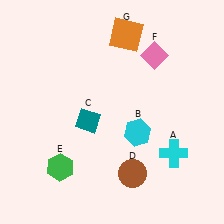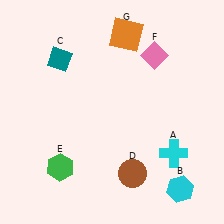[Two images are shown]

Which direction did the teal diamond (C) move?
The teal diamond (C) moved up.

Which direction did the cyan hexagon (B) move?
The cyan hexagon (B) moved down.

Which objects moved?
The objects that moved are: the cyan hexagon (B), the teal diamond (C).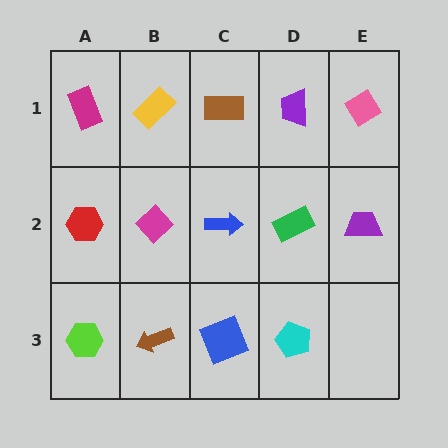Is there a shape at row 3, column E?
No, that cell is empty.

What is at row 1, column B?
A yellow rectangle.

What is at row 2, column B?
A magenta diamond.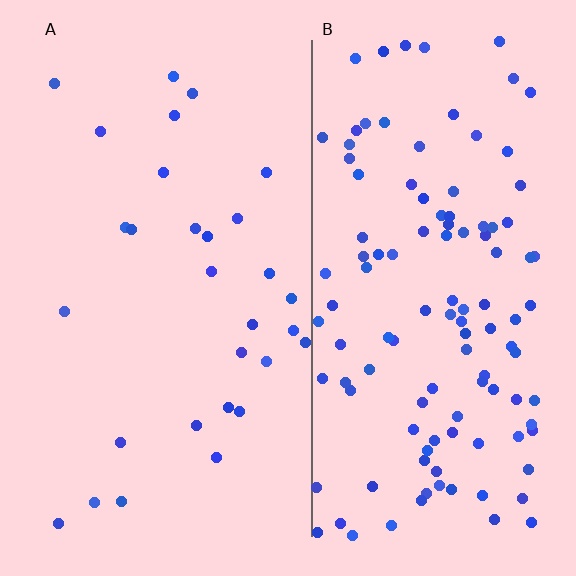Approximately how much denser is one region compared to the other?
Approximately 4.0× — region B over region A.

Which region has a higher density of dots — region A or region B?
B (the right).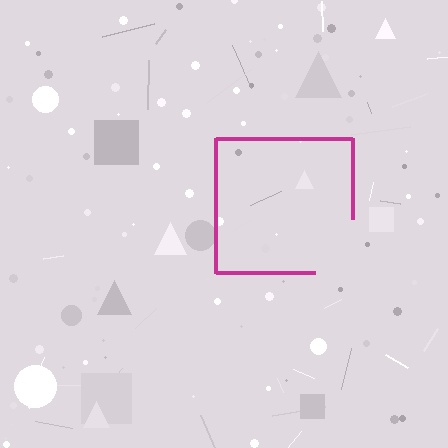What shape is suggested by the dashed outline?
The dashed outline suggests a square.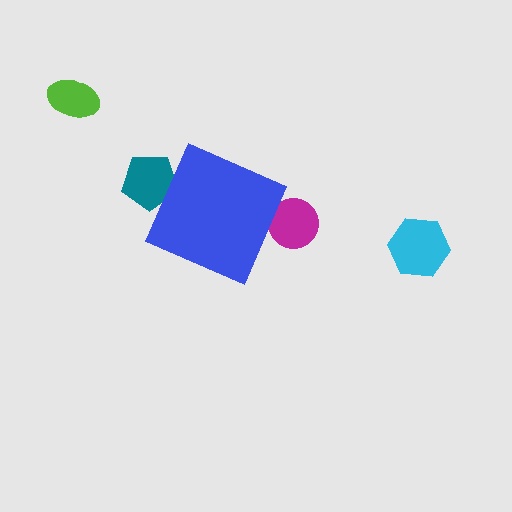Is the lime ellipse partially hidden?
No, the lime ellipse is fully visible.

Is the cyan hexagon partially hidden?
No, the cyan hexagon is fully visible.